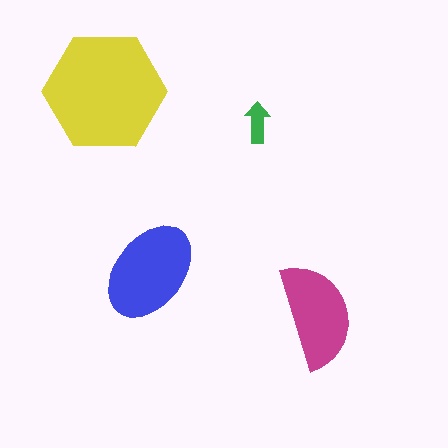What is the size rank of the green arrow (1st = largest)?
4th.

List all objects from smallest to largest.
The green arrow, the magenta semicircle, the blue ellipse, the yellow hexagon.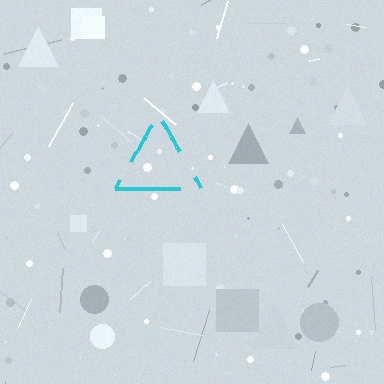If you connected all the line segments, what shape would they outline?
They would outline a triangle.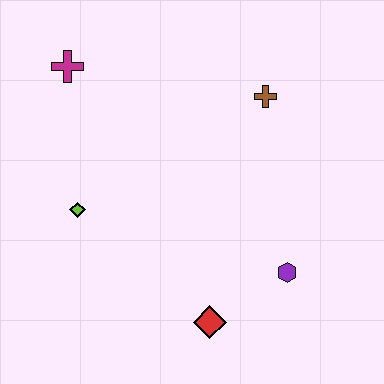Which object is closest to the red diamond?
The purple hexagon is closest to the red diamond.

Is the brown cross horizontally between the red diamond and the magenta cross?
No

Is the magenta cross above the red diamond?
Yes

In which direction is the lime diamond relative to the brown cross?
The lime diamond is to the left of the brown cross.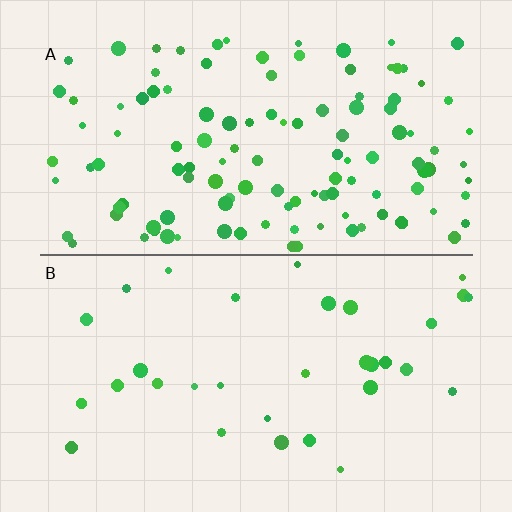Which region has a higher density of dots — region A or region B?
A (the top).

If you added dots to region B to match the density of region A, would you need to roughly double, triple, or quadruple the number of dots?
Approximately quadruple.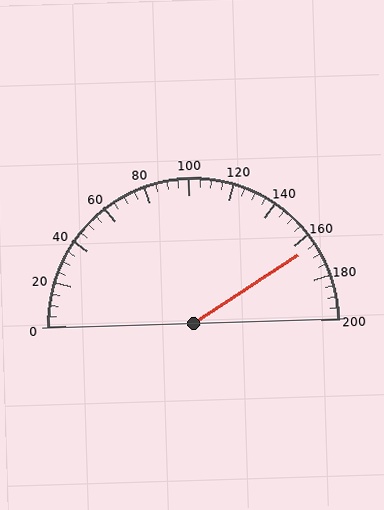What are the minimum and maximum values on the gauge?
The gauge ranges from 0 to 200.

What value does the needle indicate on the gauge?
The needle indicates approximately 165.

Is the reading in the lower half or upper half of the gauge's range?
The reading is in the upper half of the range (0 to 200).